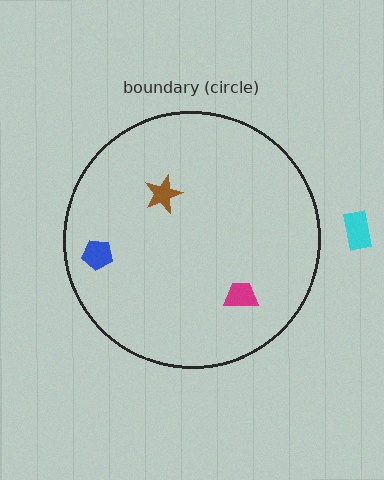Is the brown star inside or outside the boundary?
Inside.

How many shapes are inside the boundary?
3 inside, 1 outside.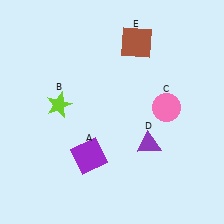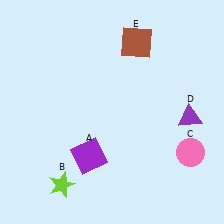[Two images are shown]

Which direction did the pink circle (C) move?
The pink circle (C) moved down.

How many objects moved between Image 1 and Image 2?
3 objects moved between the two images.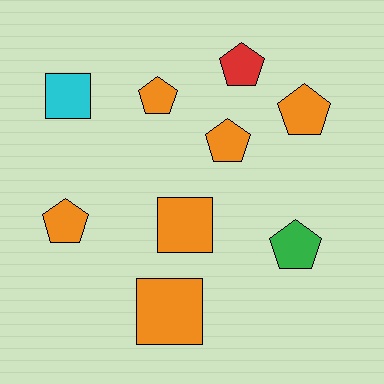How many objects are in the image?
There are 9 objects.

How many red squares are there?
There are no red squares.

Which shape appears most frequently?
Pentagon, with 6 objects.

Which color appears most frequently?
Orange, with 6 objects.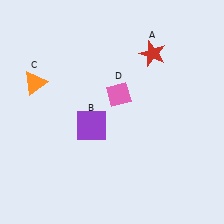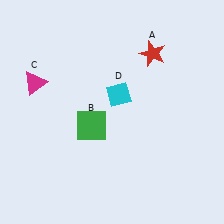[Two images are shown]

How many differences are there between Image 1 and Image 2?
There are 3 differences between the two images.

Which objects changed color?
B changed from purple to green. C changed from orange to magenta. D changed from pink to cyan.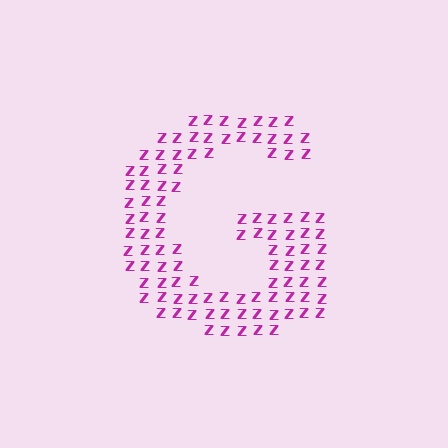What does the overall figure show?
The overall figure shows the letter G.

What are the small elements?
The small elements are letter Z's.